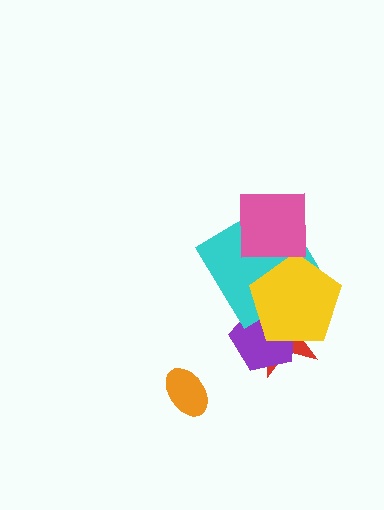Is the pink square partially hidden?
No, no other shape covers it.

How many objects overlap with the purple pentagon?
3 objects overlap with the purple pentagon.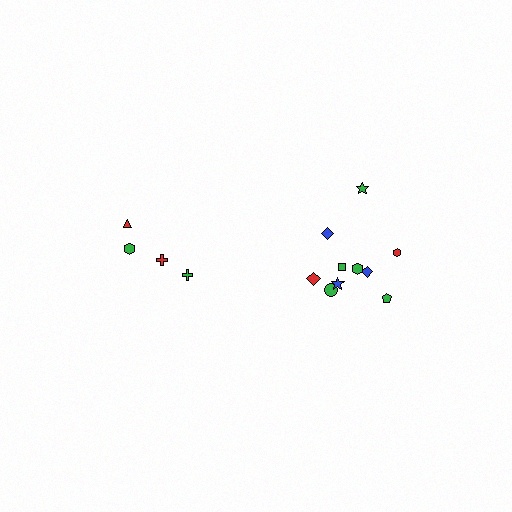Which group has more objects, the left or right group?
The right group.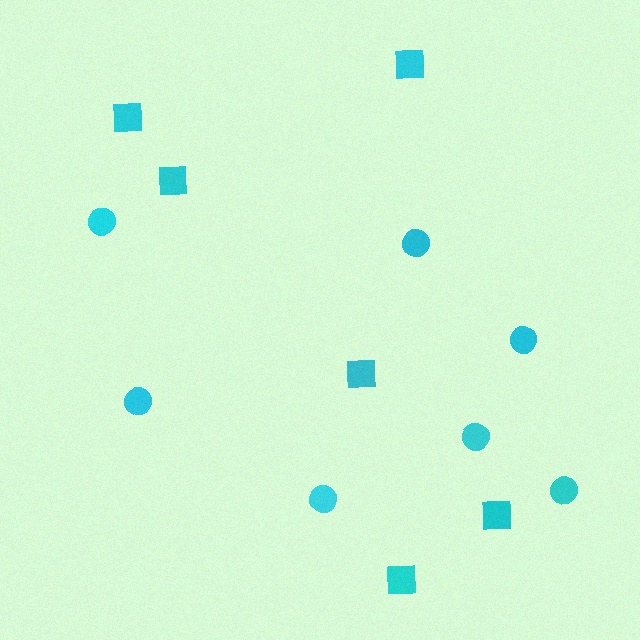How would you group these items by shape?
There are 2 groups: one group of squares (6) and one group of circles (7).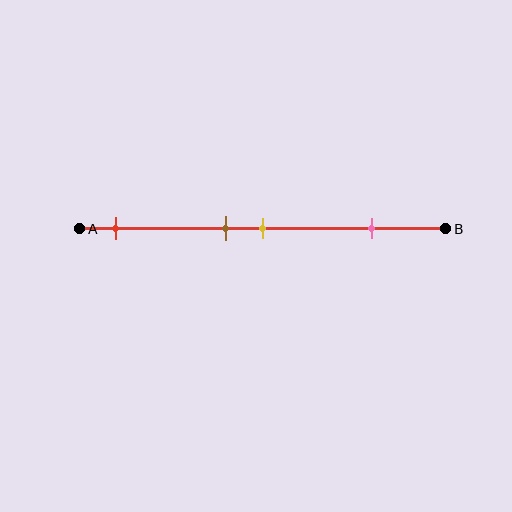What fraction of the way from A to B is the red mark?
The red mark is approximately 10% (0.1) of the way from A to B.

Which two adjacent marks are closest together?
The brown and yellow marks are the closest adjacent pair.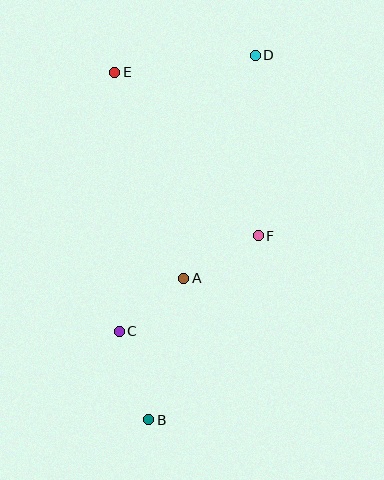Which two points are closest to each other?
Points A and C are closest to each other.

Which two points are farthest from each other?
Points B and D are farthest from each other.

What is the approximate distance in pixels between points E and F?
The distance between E and F is approximately 218 pixels.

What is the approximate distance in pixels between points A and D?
The distance between A and D is approximately 234 pixels.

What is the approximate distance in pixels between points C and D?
The distance between C and D is approximately 308 pixels.